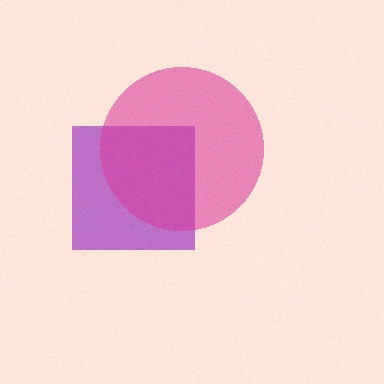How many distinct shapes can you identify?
There are 2 distinct shapes: a purple square, a magenta circle.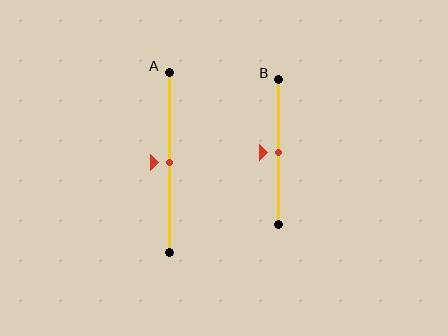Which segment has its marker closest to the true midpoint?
Segment A has its marker closest to the true midpoint.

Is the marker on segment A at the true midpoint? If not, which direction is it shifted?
Yes, the marker on segment A is at the true midpoint.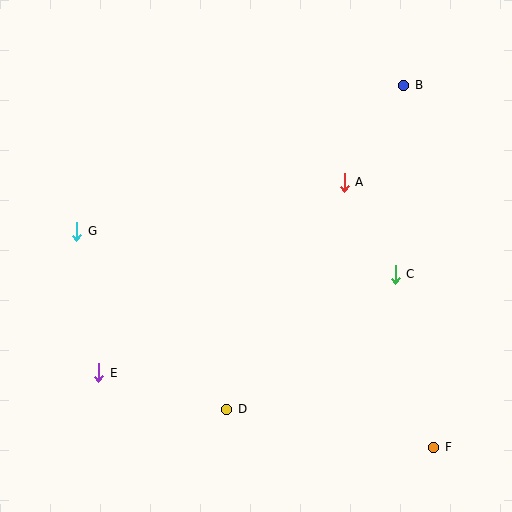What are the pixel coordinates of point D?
Point D is at (227, 409).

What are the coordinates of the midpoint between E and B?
The midpoint between E and B is at (251, 229).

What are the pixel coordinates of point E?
Point E is at (99, 373).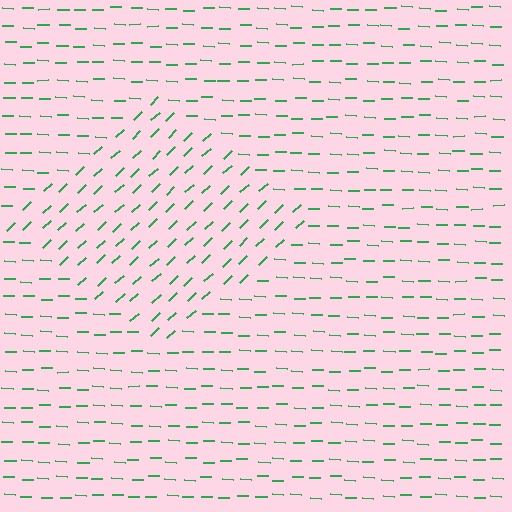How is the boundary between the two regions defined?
The boundary is defined purely by a change in line orientation (approximately 45 degrees difference). All lines are the same color and thickness.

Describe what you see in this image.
The image is filled with small green line segments. A diamond region in the image has lines oriented differently from the surrounding lines, creating a visible texture boundary.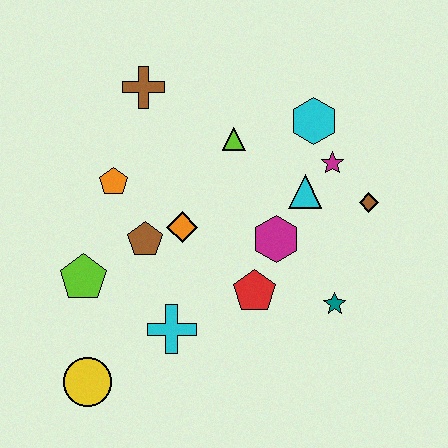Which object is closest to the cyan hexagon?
The magenta star is closest to the cyan hexagon.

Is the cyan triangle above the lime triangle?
No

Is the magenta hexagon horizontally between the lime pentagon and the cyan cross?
No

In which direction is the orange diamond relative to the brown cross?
The orange diamond is below the brown cross.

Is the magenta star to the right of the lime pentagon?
Yes